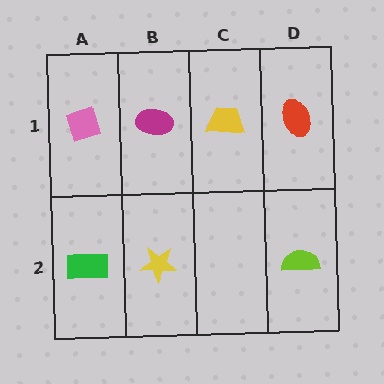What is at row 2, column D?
A lime semicircle.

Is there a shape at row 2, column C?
No, that cell is empty.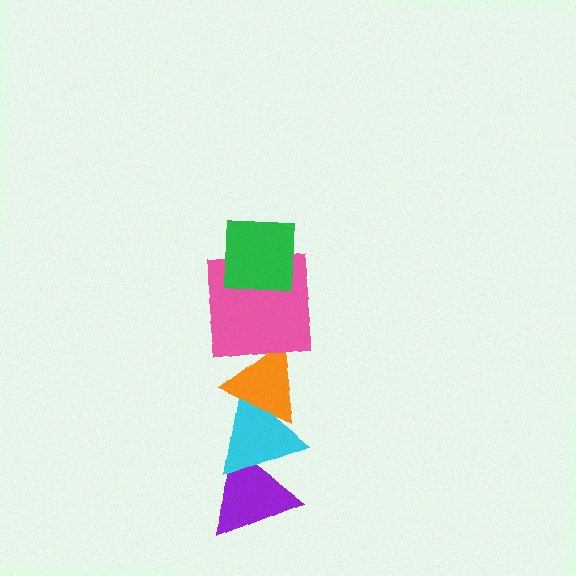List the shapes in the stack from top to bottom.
From top to bottom: the green square, the pink square, the orange triangle, the cyan triangle, the purple triangle.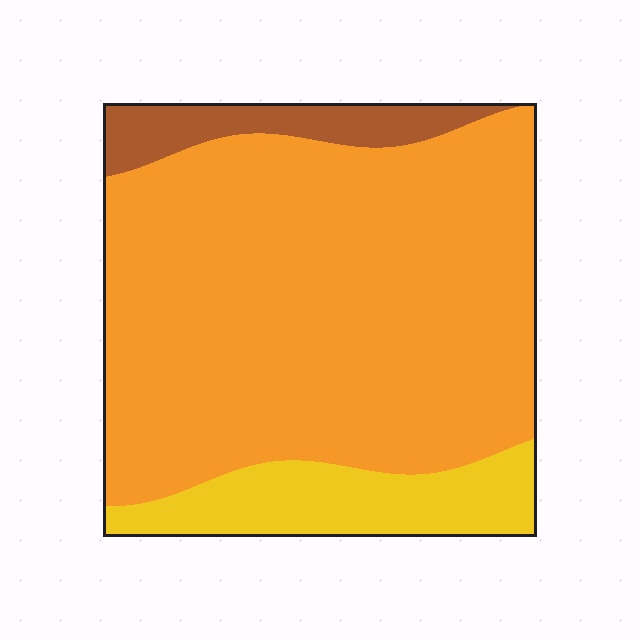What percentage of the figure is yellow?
Yellow covers 15% of the figure.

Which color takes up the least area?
Brown, at roughly 10%.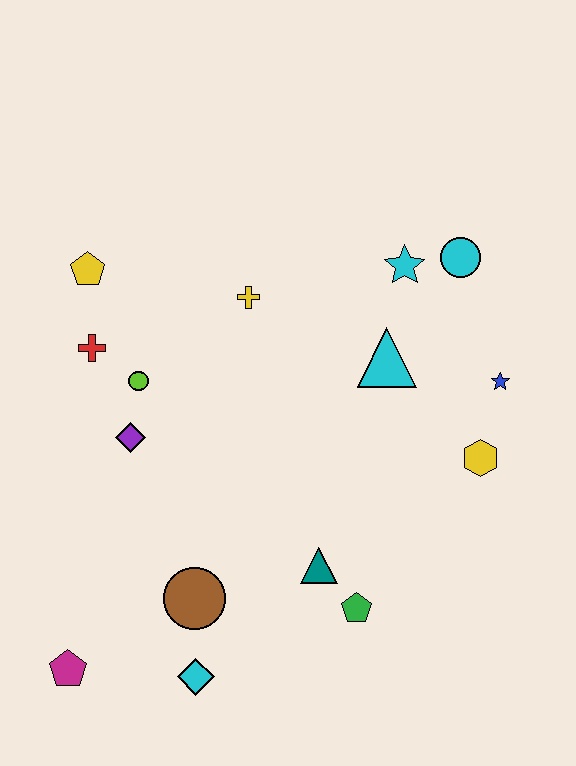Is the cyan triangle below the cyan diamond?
No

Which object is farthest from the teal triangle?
The yellow pentagon is farthest from the teal triangle.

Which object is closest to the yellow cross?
The lime circle is closest to the yellow cross.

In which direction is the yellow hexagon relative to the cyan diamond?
The yellow hexagon is to the right of the cyan diamond.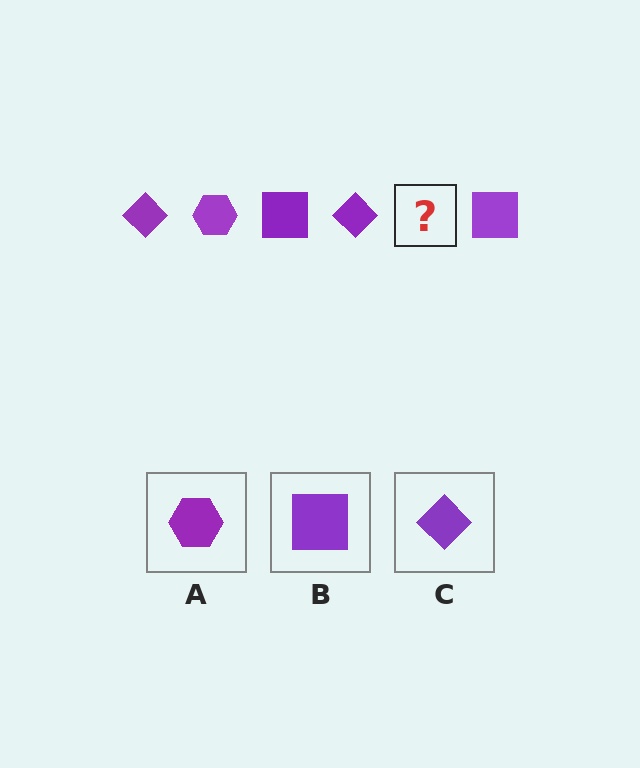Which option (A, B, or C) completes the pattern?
A.